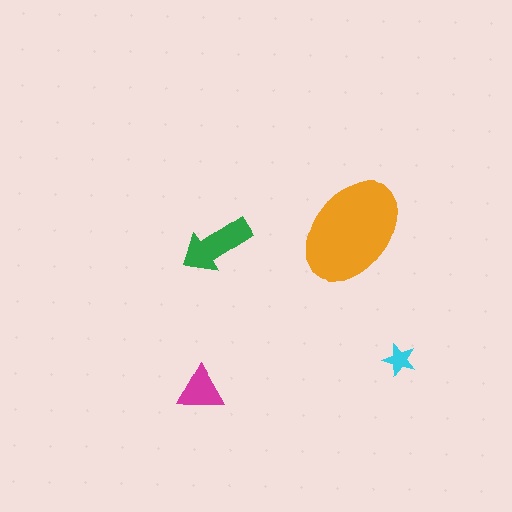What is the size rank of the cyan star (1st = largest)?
4th.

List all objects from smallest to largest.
The cyan star, the magenta triangle, the green arrow, the orange ellipse.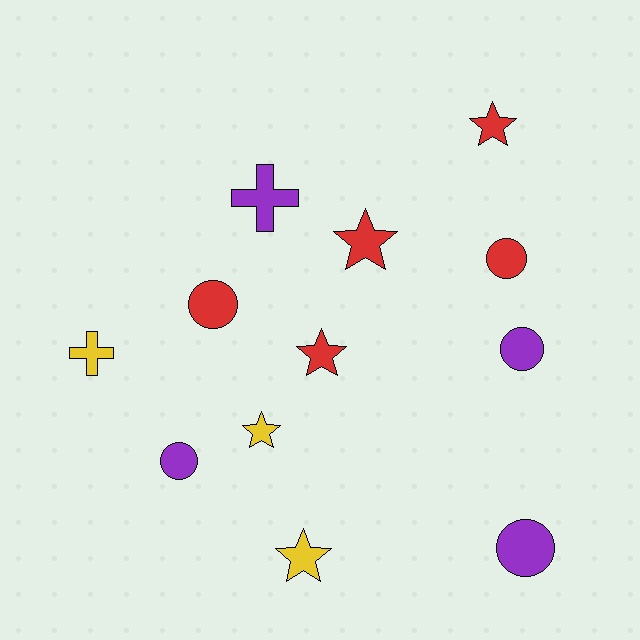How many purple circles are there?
There are 3 purple circles.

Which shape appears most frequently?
Circle, with 5 objects.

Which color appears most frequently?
Red, with 5 objects.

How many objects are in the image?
There are 12 objects.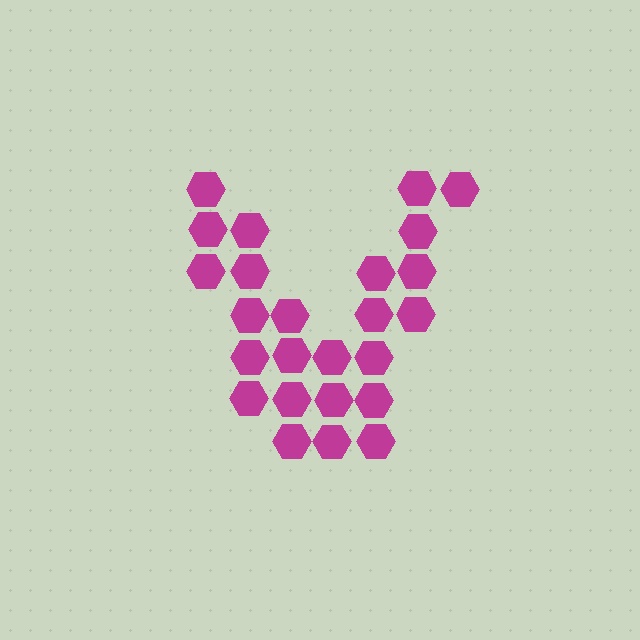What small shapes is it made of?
It is made of small hexagons.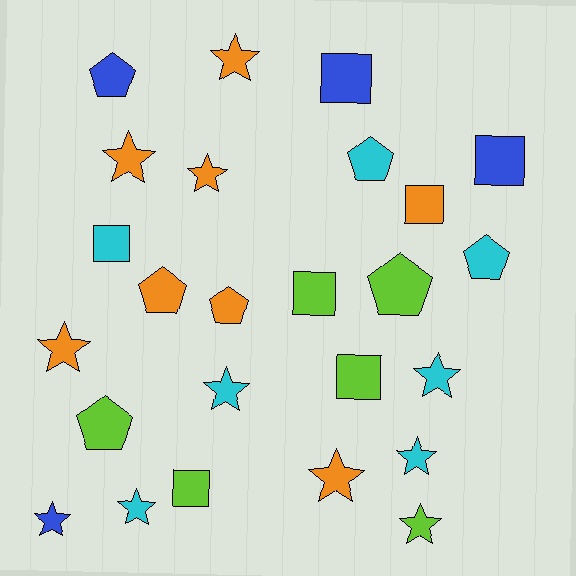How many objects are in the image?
There are 25 objects.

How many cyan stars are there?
There are 4 cyan stars.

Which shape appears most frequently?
Star, with 11 objects.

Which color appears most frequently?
Orange, with 8 objects.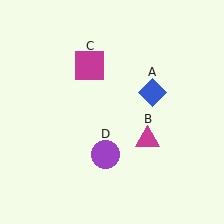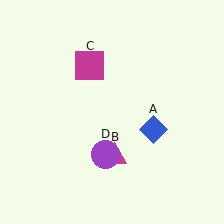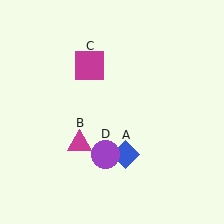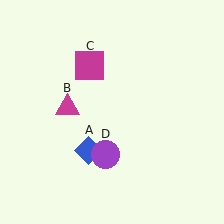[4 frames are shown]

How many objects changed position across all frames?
2 objects changed position: blue diamond (object A), magenta triangle (object B).